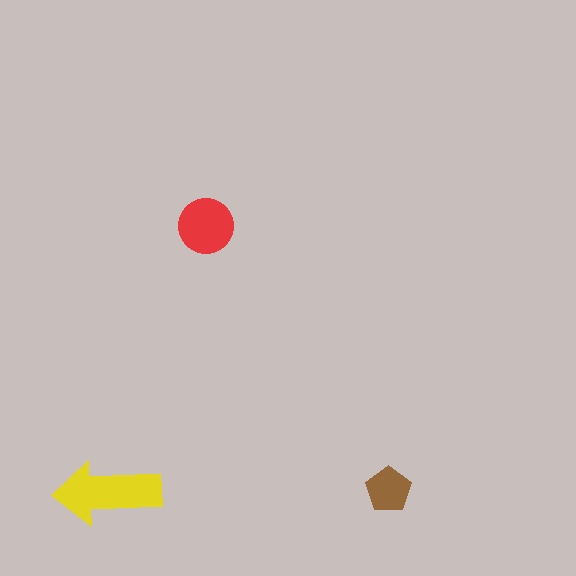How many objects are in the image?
There are 3 objects in the image.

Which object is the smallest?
The brown pentagon.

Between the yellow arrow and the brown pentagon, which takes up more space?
The yellow arrow.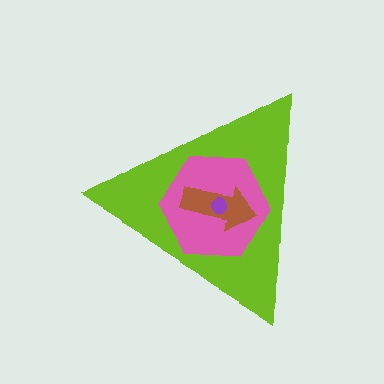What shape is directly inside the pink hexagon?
The brown arrow.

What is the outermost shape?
The lime triangle.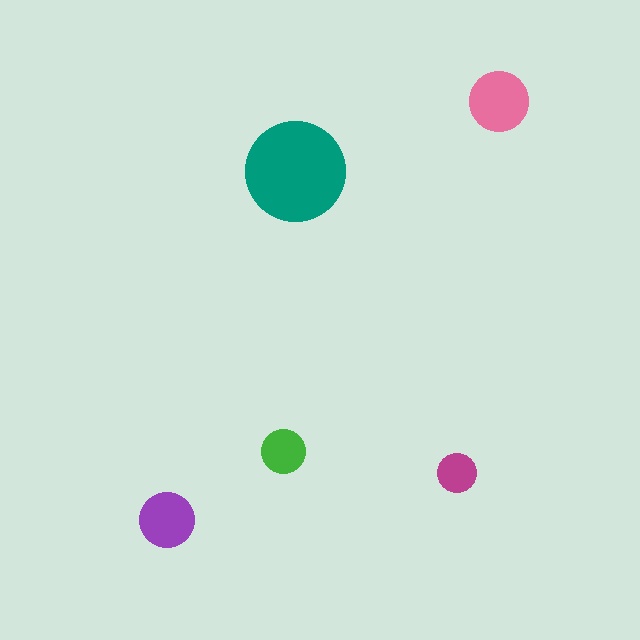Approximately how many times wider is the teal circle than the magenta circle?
About 2.5 times wider.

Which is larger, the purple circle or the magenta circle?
The purple one.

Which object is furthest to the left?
The purple circle is leftmost.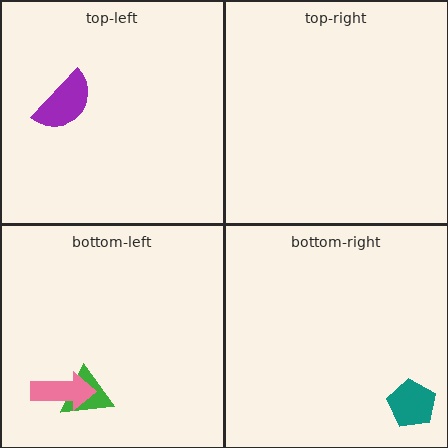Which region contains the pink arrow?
The bottom-left region.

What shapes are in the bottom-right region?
The teal pentagon.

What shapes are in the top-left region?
The purple semicircle.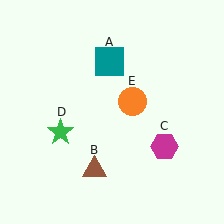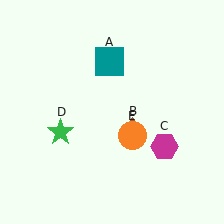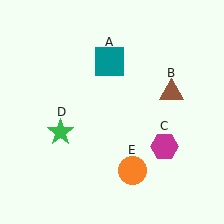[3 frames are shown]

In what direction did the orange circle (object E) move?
The orange circle (object E) moved down.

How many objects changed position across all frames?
2 objects changed position: brown triangle (object B), orange circle (object E).